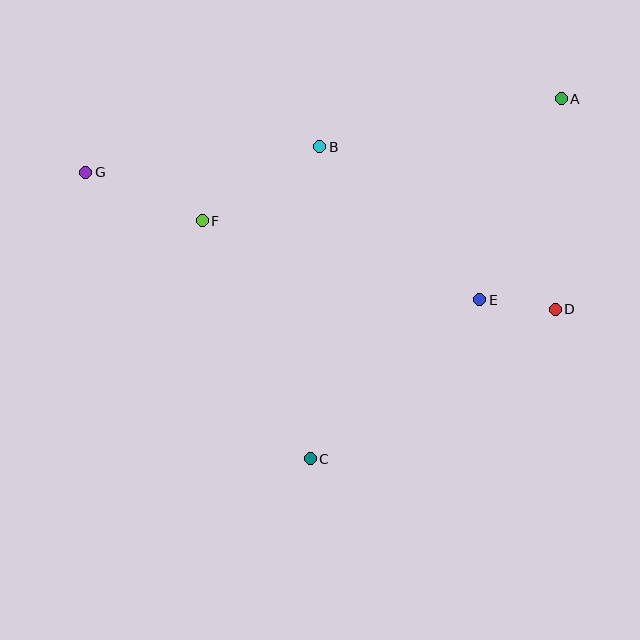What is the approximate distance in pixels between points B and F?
The distance between B and F is approximately 139 pixels.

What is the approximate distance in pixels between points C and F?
The distance between C and F is approximately 261 pixels.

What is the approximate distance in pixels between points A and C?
The distance between A and C is approximately 439 pixels.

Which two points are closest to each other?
Points D and E are closest to each other.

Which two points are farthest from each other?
Points D and G are farthest from each other.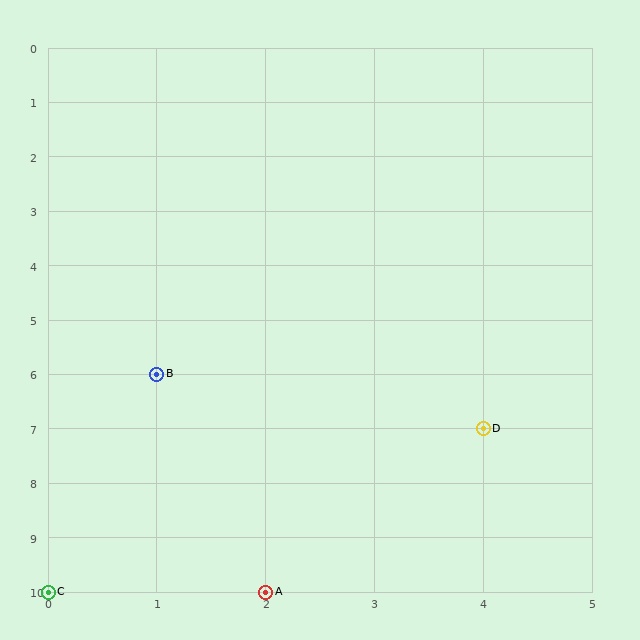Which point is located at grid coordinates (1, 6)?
Point B is at (1, 6).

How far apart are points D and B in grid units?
Points D and B are 3 columns and 1 row apart (about 3.2 grid units diagonally).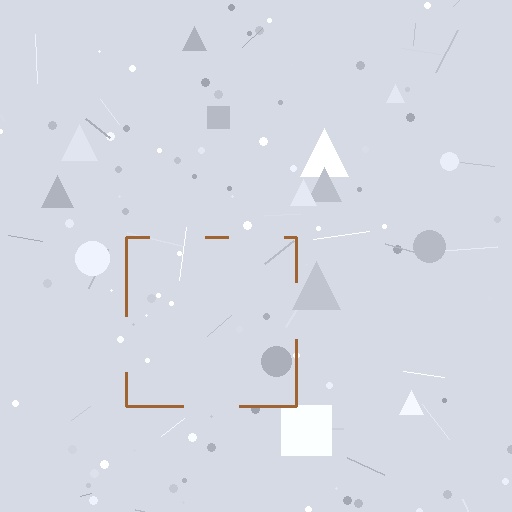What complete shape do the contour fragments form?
The contour fragments form a square.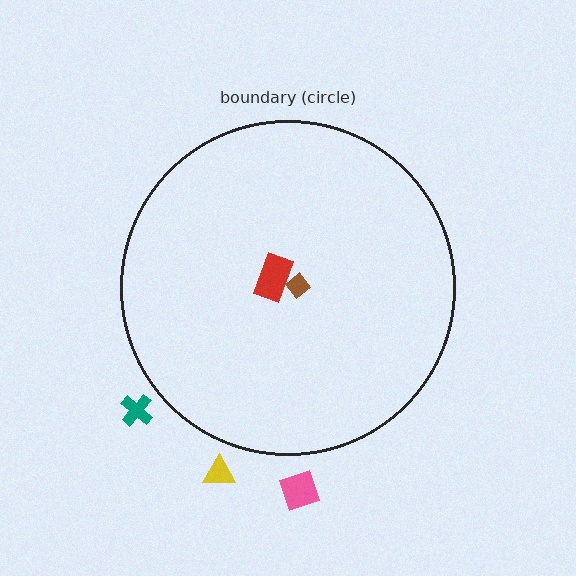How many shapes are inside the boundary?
2 inside, 3 outside.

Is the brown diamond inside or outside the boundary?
Inside.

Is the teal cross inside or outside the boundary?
Outside.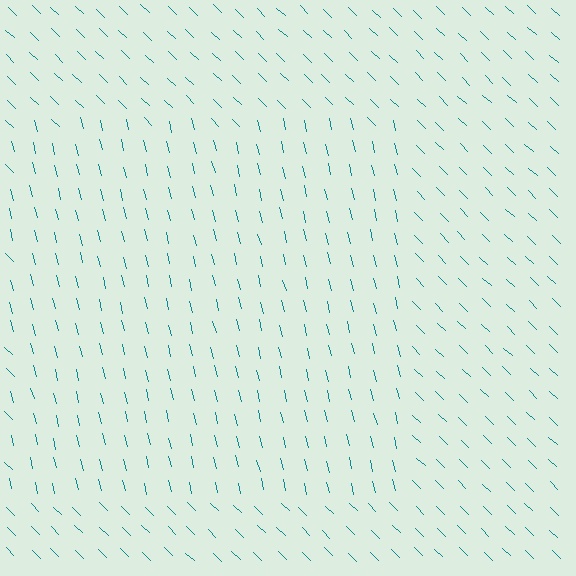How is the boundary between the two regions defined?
The boundary is defined purely by a change in line orientation (approximately 32 degrees difference). All lines are the same color and thickness.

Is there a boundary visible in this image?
Yes, there is a texture boundary formed by a change in line orientation.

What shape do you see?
I see a rectangle.